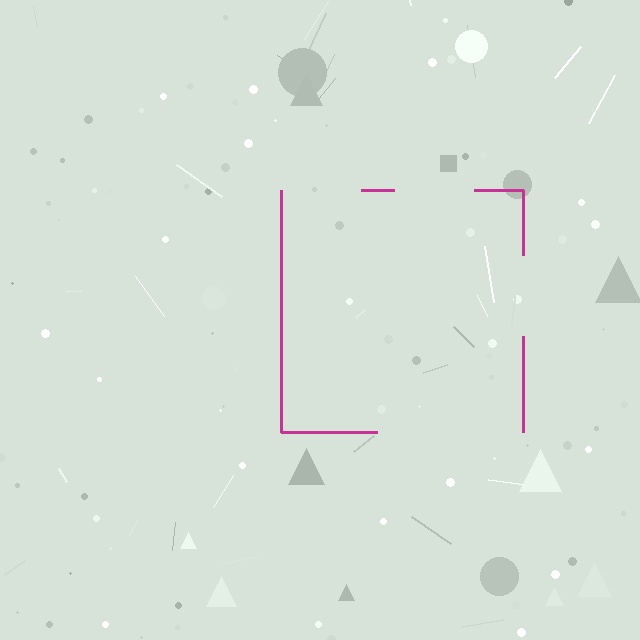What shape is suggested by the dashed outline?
The dashed outline suggests a square.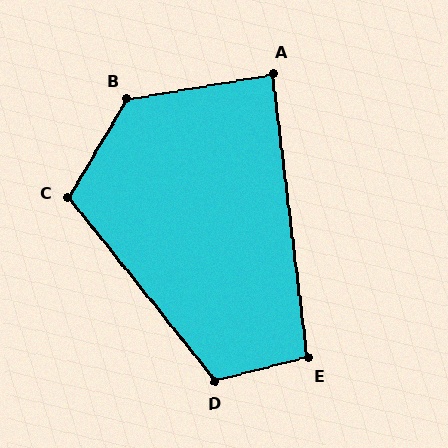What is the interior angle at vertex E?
Approximately 98 degrees (obtuse).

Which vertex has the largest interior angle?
B, at approximately 131 degrees.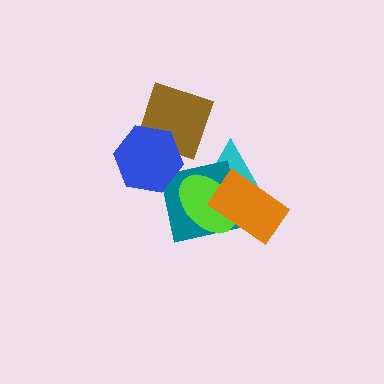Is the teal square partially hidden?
Yes, it is partially covered by another shape.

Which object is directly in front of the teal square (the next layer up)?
The lime ellipse is directly in front of the teal square.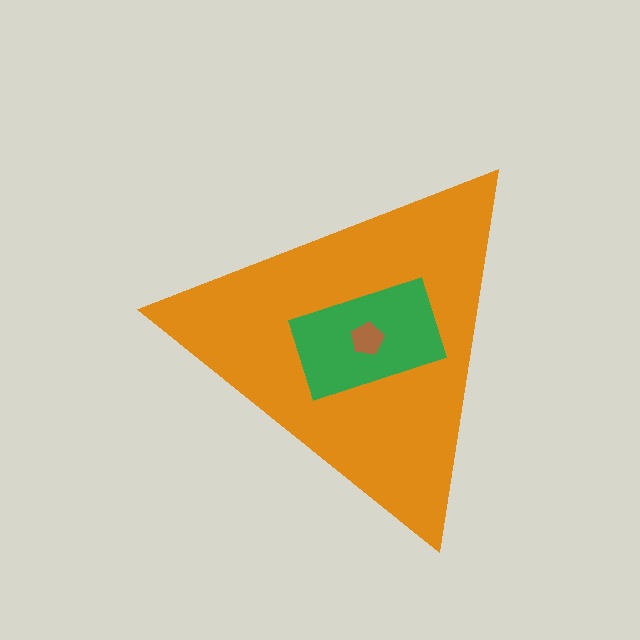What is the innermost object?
The brown pentagon.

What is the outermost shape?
The orange triangle.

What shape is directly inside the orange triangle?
The green rectangle.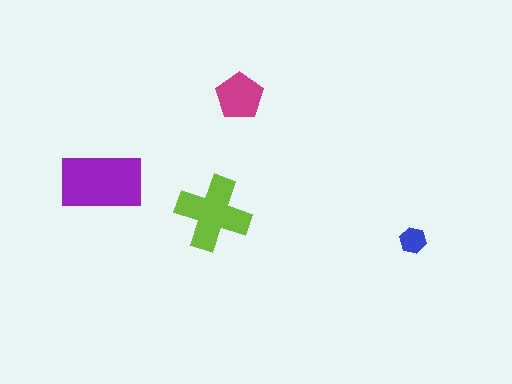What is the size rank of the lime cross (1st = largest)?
2nd.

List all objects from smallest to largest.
The blue hexagon, the magenta pentagon, the lime cross, the purple rectangle.